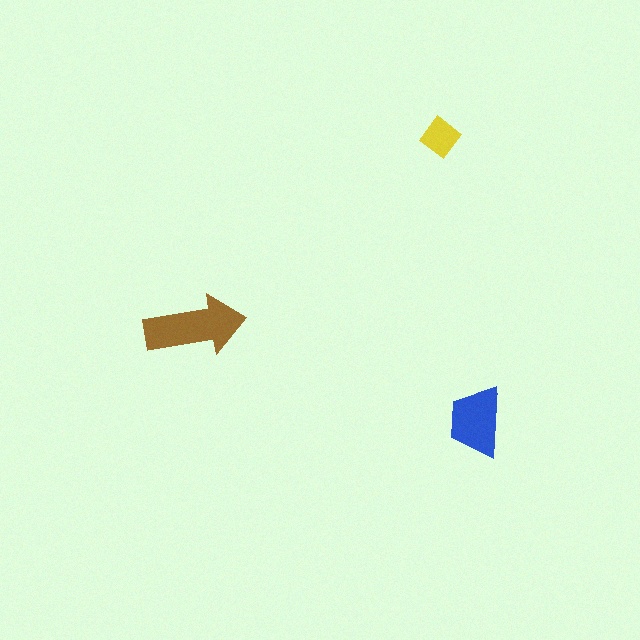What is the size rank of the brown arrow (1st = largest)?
1st.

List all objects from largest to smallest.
The brown arrow, the blue trapezoid, the yellow diamond.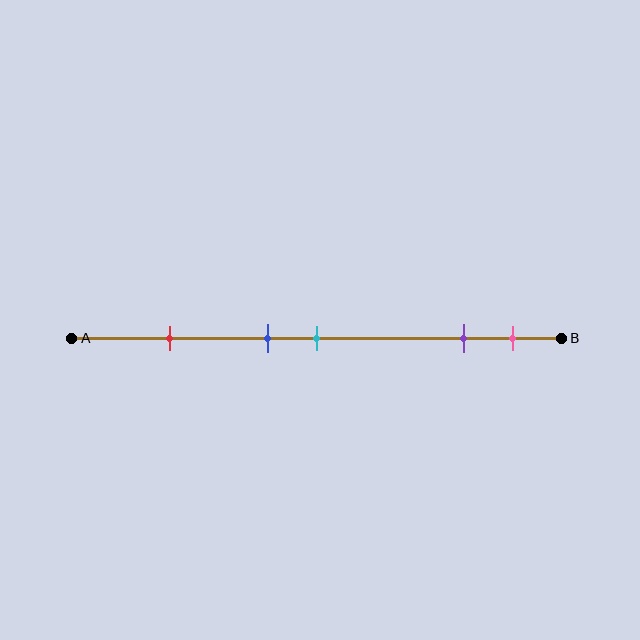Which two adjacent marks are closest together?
The blue and cyan marks are the closest adjacent pair.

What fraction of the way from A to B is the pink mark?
The pink mark is approximately 90% (0.9) of the way from A to B.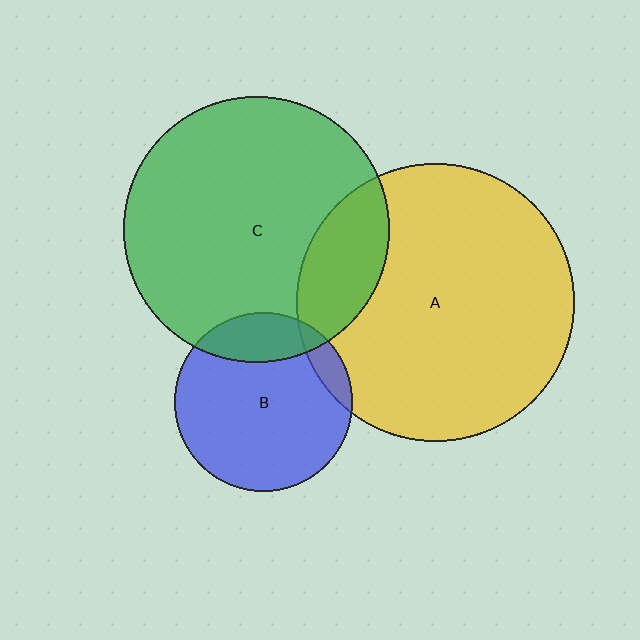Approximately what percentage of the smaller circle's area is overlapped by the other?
Approximately 20%.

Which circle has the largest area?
Circle A (yellow).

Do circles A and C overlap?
Yes.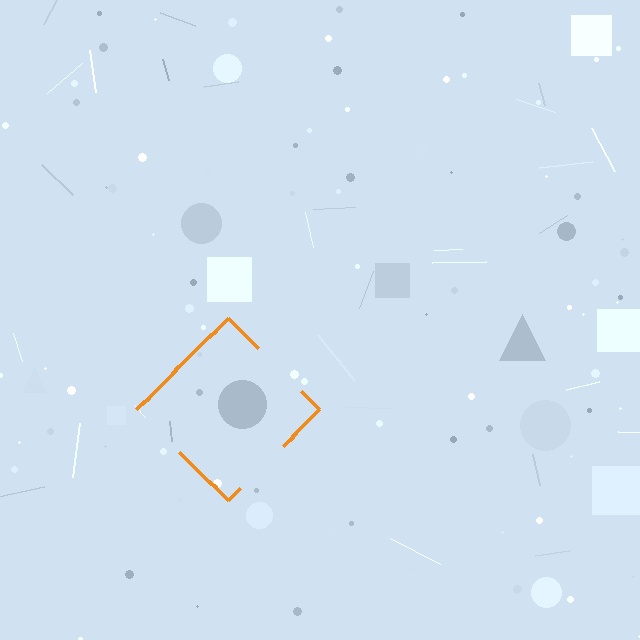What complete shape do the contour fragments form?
The contour fragments form a diamond.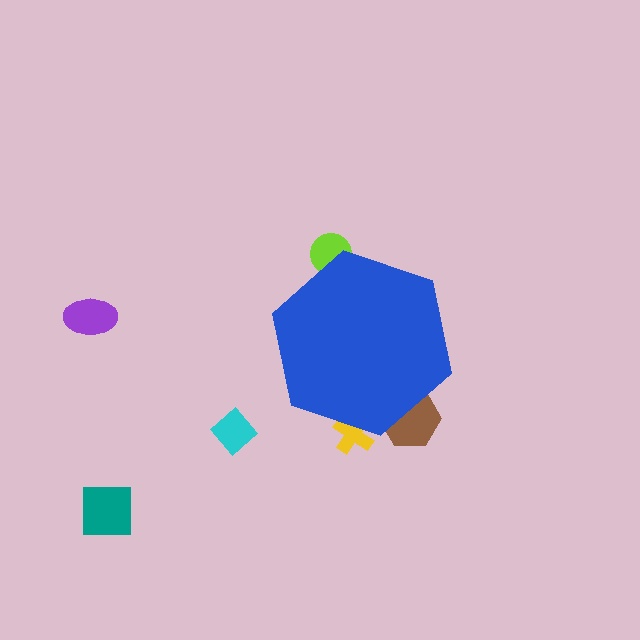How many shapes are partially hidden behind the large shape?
3 shapes are partially hidden.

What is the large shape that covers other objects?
A blue hexagon.